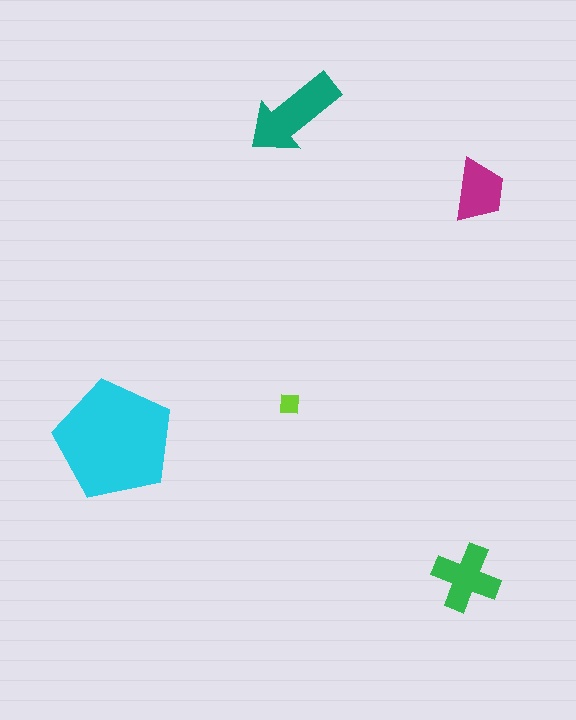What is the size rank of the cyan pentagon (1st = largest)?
1st.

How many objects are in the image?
There are 5 objects in the image.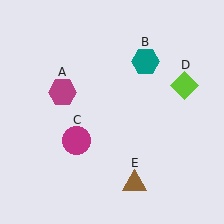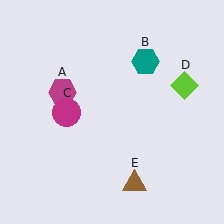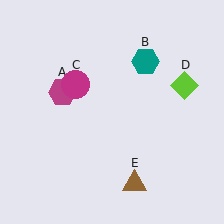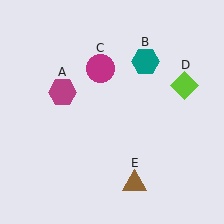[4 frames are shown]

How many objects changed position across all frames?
1 object changed position: magenta circle (object C).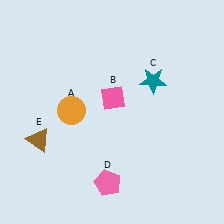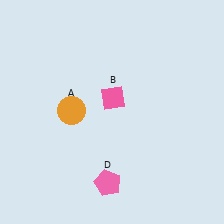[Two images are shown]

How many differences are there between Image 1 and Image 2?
There are 2 differences between the two images.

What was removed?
The teal star (C), the brown triangle (E) were removed in Image 2.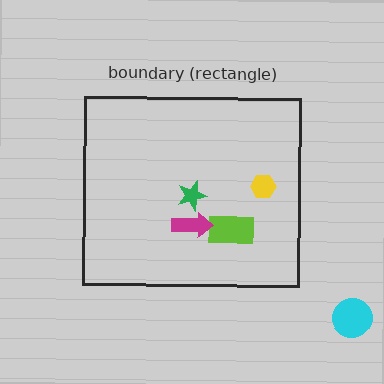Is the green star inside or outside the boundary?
Inside.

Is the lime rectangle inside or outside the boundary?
Inside.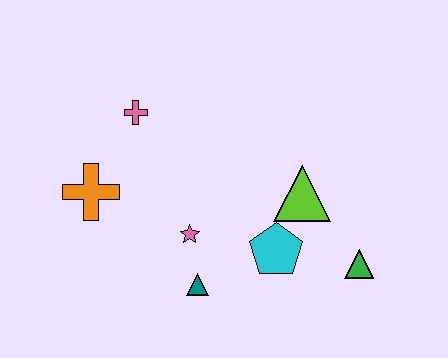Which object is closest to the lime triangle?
The cyan pentagon is closest to the lime triangle.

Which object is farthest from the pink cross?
The green triangle is farthest from the pink cross.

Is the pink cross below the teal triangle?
No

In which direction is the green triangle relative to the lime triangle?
The green triangle is below the lime triangle.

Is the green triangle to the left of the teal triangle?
No